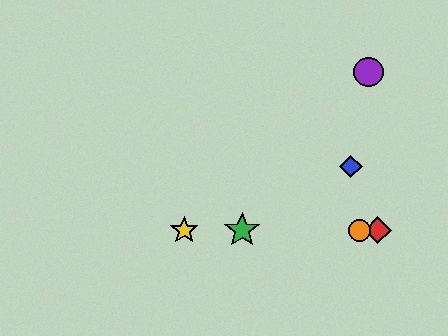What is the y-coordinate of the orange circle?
The orange circle is at y≈230.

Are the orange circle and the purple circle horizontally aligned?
No, the orange circle is at y≈230 and the purple circle is at y≈72.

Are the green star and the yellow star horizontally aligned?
Yes, both are at y≈230.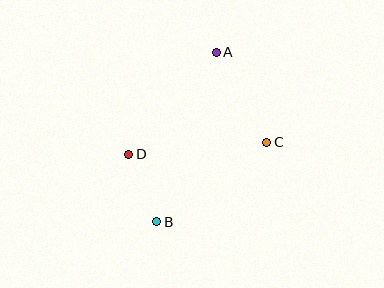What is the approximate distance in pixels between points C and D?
The distance between C and D is approximately 139 pixels.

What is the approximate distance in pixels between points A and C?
The distance between A and C is approximately 103 pixels.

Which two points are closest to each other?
Points B and D are closest to each other.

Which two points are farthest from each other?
Points A and B are farthest from each other.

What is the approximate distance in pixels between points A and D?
The distance between A and D is approximately 135 pixels.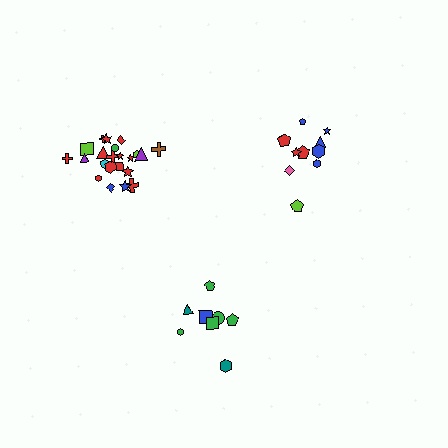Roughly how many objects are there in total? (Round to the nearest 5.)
Roughly 40 objects in total.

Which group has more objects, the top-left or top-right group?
The top-left group.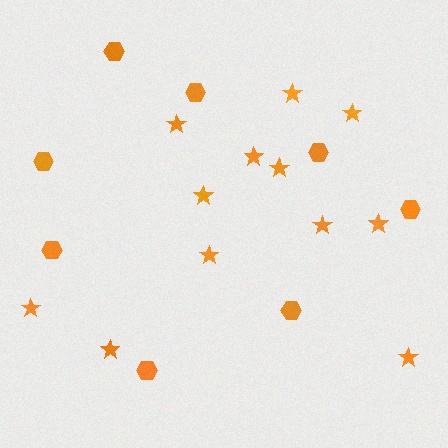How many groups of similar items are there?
There are 2 groups: one group of stars (12) and one group of hexagons (8).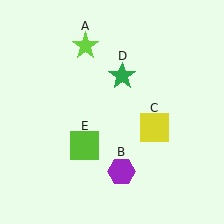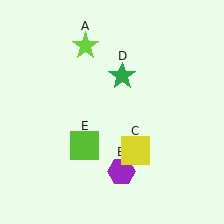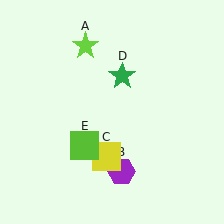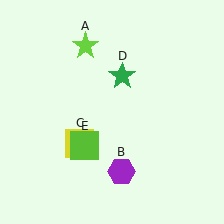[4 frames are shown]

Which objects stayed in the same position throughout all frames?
Lime star (object A) and purple hexagon (object B) and green star (object D) and lime square (object E) remained stationary.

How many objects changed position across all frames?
1 object changed position: yellow square (object C).